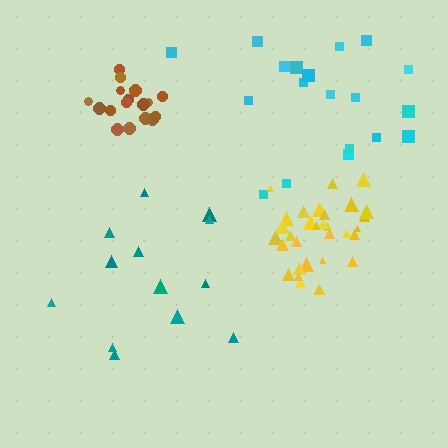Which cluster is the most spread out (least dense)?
Cyan.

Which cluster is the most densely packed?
Brown.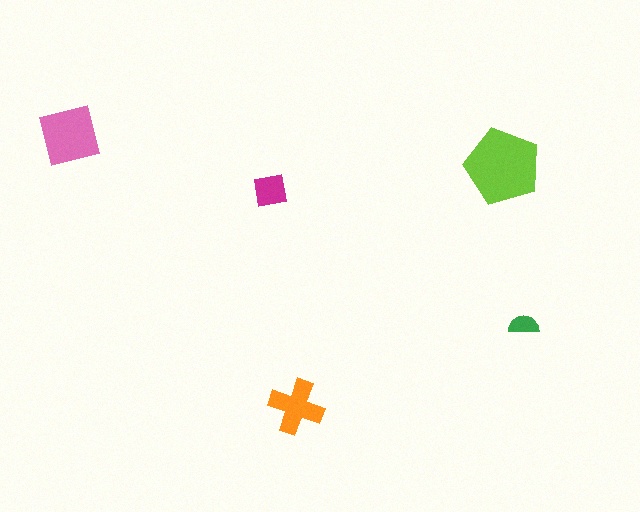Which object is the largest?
The lime pentagon.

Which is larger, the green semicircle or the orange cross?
The orange cross.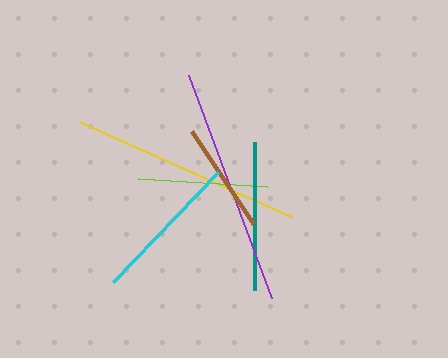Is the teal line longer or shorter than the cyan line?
The cyan line is longer than the teal line.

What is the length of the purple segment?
The purple segment is approximately 238 pixels long.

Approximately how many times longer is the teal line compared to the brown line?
The teal line is approximately 1.3 times the length of the brown line.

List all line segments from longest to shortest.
From longest to shortest: purple, yellow, cyan, teal, lime, brown.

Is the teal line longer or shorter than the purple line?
The purple line is longer than the teal line.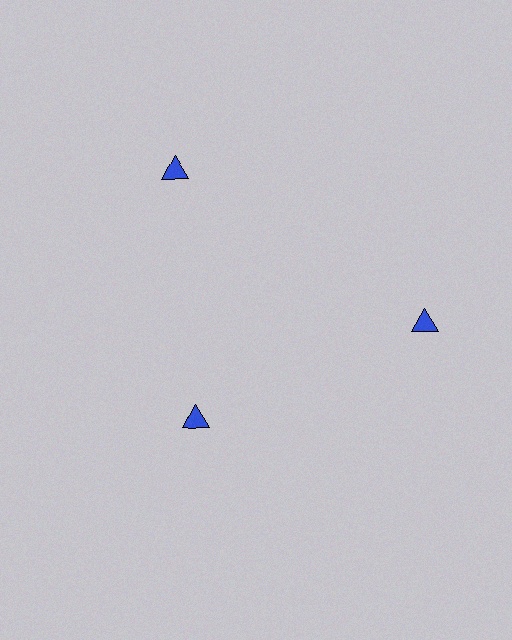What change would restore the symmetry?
The symmetry would be restored by moving it outward, back onto the ring so that all 3 triangles sit at equal angles and equal distance from the center.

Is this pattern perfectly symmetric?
No. The 3 blue triangles are arranged in a ring, but one element near the 7 o'clock position is pulled inward toward the center, breaking the 3-fold rotational symmetry.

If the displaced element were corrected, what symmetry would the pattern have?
It would have 3-fold rotational symmetry — the pattern would map onto itself every 120 degrees.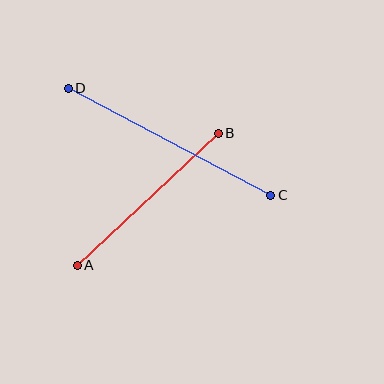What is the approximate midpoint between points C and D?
The midpoint is at approximately (170, 142) pixels.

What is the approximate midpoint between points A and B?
The midpoint is at approximately (148, 199) pixels.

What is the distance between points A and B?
The distance is approximately 193 pixels.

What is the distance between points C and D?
The distance is approximately 229 pixels.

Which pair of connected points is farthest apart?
Points C and D are farthest apart.